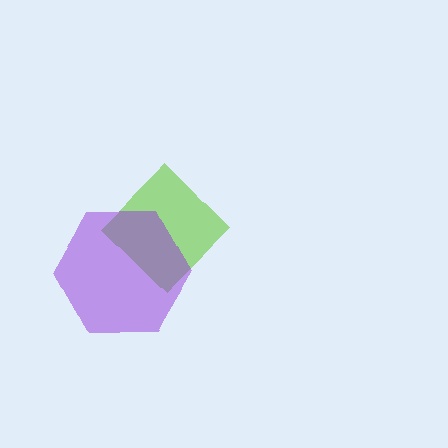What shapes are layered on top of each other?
The layered shapes are: a lime diamond, a purple hexagon.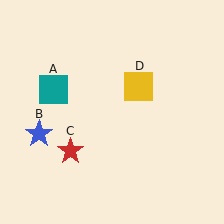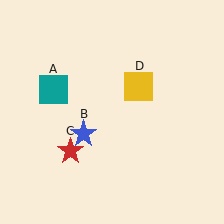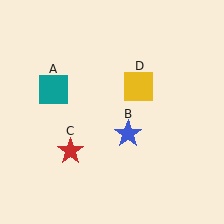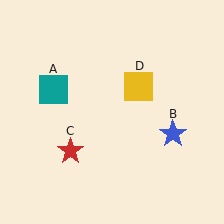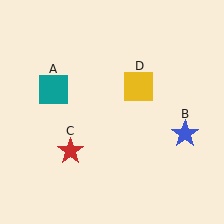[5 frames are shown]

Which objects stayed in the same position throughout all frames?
Teal square (object A) and red star (object C) and yellow square (object D) remained stationary.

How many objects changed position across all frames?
1 object changed position: blue star (object B).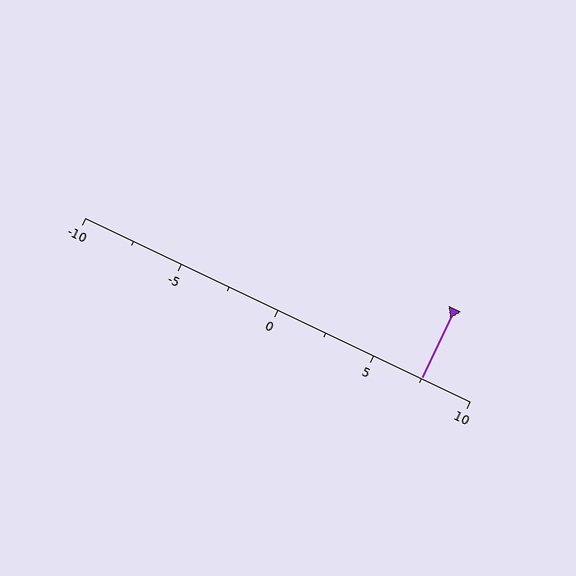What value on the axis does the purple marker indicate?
The marker indicates approximately 7.5.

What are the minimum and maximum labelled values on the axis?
The axis runs from -10 to 10.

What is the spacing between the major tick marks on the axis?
The major ticks are spaced 5 apart.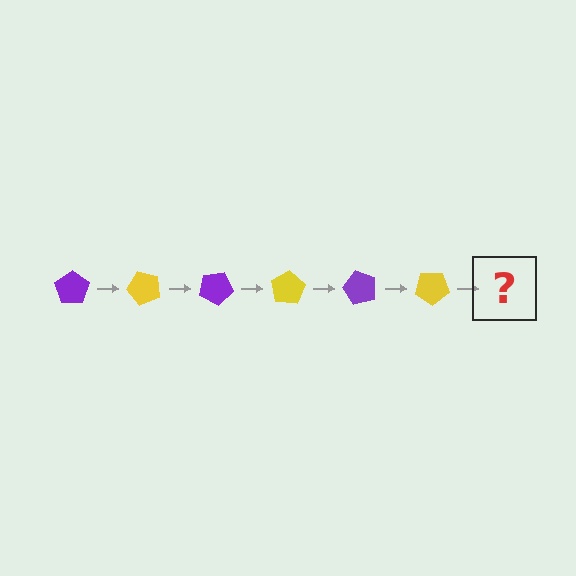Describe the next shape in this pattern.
It should be a purple pentagon, rotated 300 degrees from the start.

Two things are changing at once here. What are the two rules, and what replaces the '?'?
The two rules are that it rotates 50 degrees each step and the color cycles through purple and yellow. The '?' should be a purple pentagon, rotated 300 degrees from the start.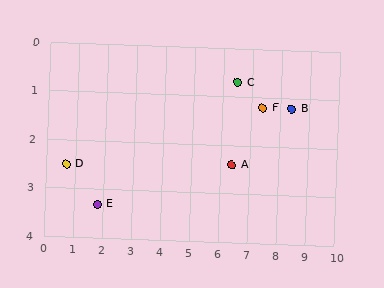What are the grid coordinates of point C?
Point C is at approximately (6.5, 0.7).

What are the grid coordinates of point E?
Point E is at approximately (1.8, 3.3).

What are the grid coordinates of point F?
Point F is at approximately (7.4, 1.2).